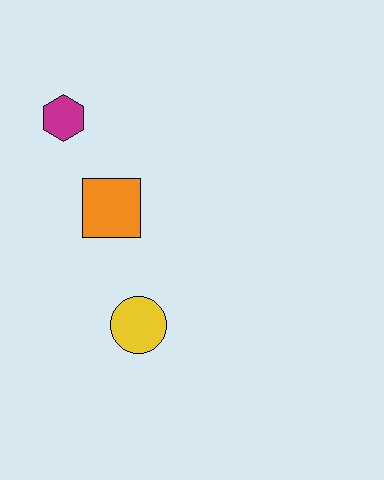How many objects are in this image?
There are 3 objects.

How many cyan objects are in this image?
There are no cyan objects.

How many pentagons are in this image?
There are no pentagons.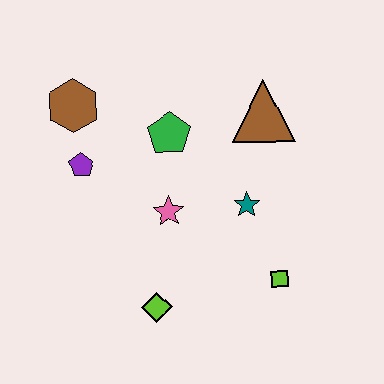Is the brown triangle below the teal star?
No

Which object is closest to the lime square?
The teal star is closest to the lime square.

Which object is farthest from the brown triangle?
The lime diamond is farthest from the brown triangle.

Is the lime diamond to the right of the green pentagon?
No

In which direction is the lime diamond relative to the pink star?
The lime diamond is below the pink star.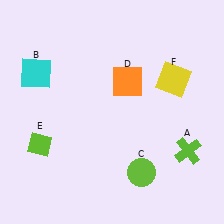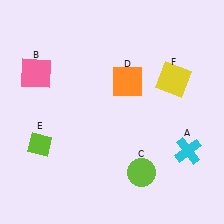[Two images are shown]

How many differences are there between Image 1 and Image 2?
There are 2 differences between the two images.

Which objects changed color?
A changed from lime to cyan. B changed from cyan to pink.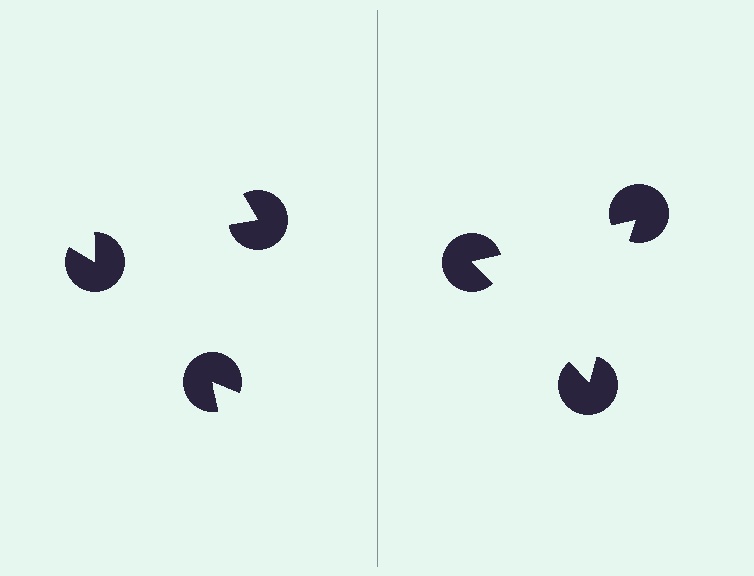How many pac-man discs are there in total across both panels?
6 — 3 on each side.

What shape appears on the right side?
An illusory triangle.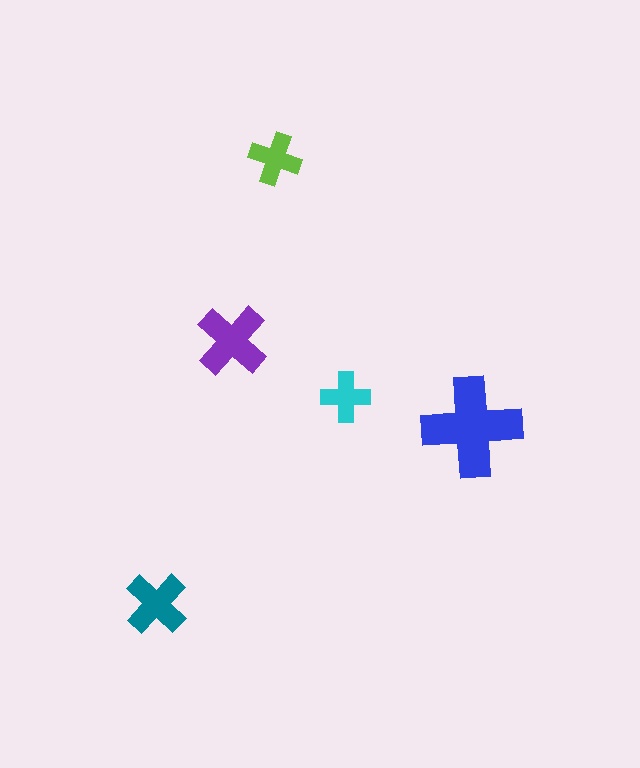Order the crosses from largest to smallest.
the blue one, the purple one, the teal one, the lime one, the cyan one.